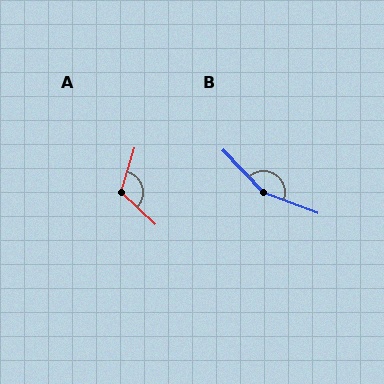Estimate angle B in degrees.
Approximately 155 degrees.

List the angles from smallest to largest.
A (117°), B (155°).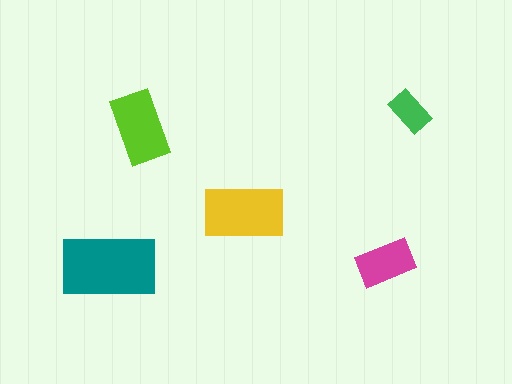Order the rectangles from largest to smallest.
the teal one, the yellow one, the lime one, the magenta one, the green one.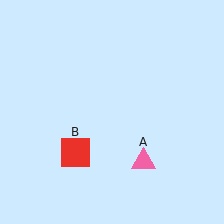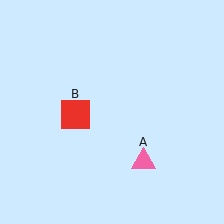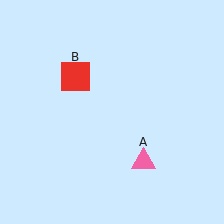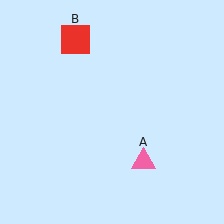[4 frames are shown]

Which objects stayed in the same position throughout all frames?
Pink triangle (object A) remained stationary.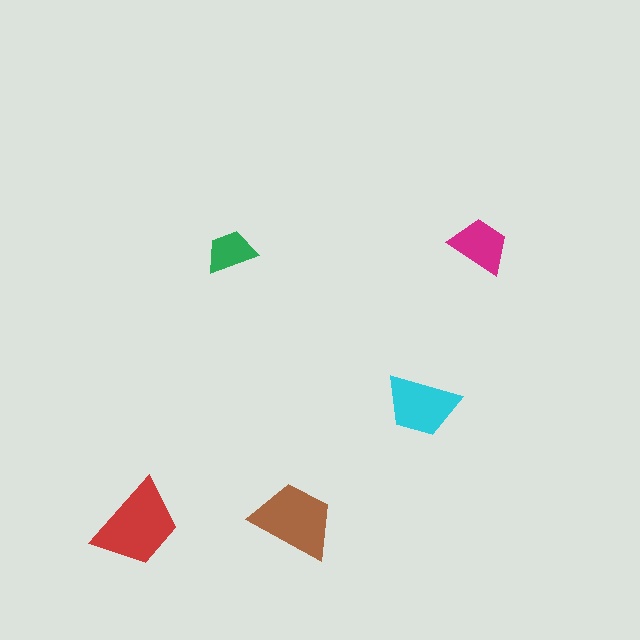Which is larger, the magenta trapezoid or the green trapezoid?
The magenta one.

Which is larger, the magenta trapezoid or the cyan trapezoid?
The cyan one.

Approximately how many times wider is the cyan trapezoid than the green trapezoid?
About 1.5 times wider.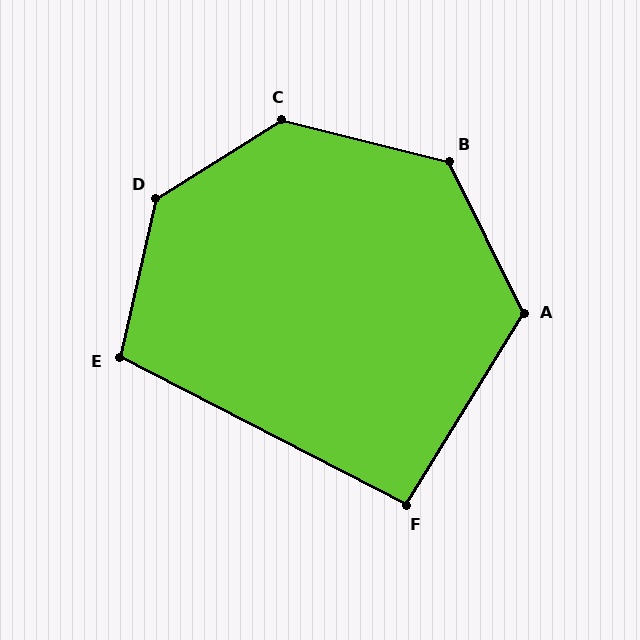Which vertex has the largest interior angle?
D, at approximately 135 degrees.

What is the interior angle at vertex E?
Approximately 104 degrees (obtuse).